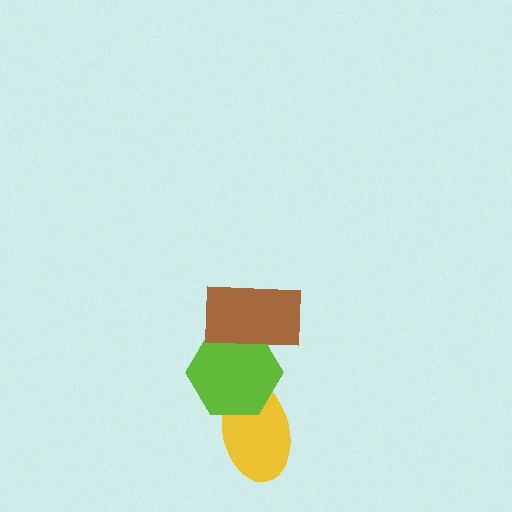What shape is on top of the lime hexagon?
The brown rectangle is on top of the lime hexagon.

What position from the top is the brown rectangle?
The brown rectangle is 1st from the top.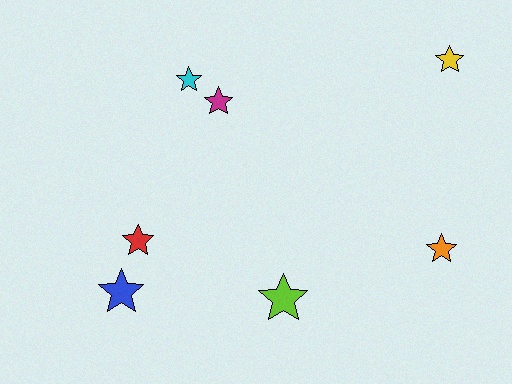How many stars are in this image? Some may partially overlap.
There are 7 stars.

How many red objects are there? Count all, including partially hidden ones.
There is 1 red object.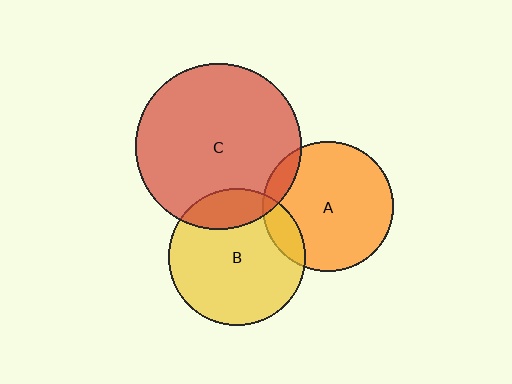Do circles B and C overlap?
Yes.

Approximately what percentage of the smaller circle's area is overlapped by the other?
Approximately 20%.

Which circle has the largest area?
Circle C (red).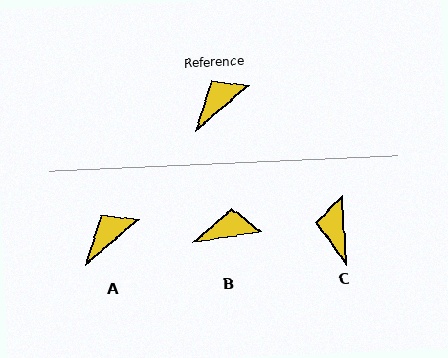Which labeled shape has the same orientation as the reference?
A.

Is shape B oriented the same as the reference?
No, it is off by about 32 degrees.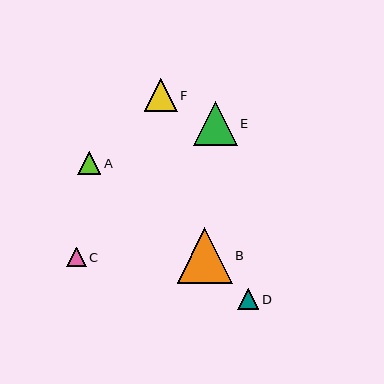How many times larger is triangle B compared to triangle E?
Triangle B is approximately 1.3 times the size of triangle E.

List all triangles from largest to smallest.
From largest to smallest: B, E, F, A, D, C.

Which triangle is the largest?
Triangle B is the largest with a size of approximately 55 pixels.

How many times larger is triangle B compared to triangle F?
Triangle B is approximately 1.7 times the size of triangle F.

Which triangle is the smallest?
Triangle C is the smallest with a size of approximately 19 pixels.